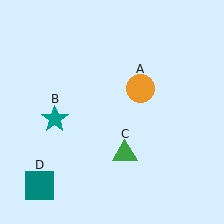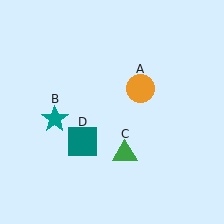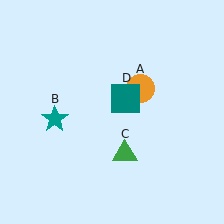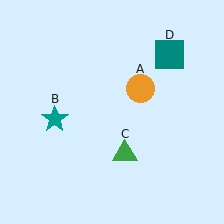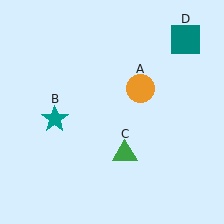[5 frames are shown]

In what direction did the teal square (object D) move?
The teal square (object D) moved up and to the right.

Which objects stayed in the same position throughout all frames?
Orange circle (object A) and teal star (object B) and green triangle (object C) remained stationary.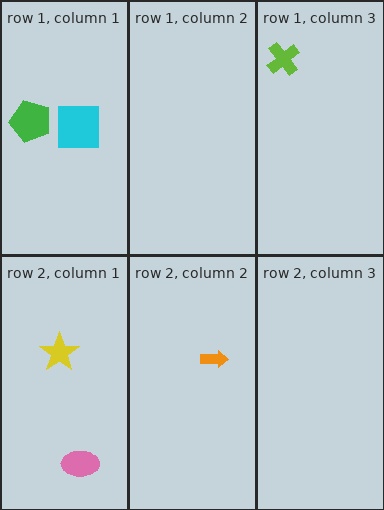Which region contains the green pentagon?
The row 1, column 1 region.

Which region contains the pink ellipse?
The row 2, column 1 region.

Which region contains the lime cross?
The row 1, column 3 region.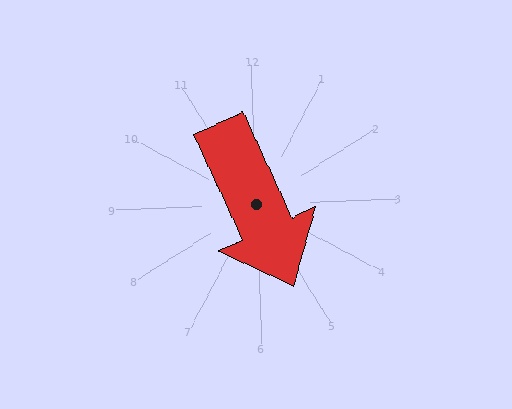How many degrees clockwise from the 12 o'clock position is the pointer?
Approximately 157 degrees.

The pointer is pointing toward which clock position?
Roughly 5 o'clock.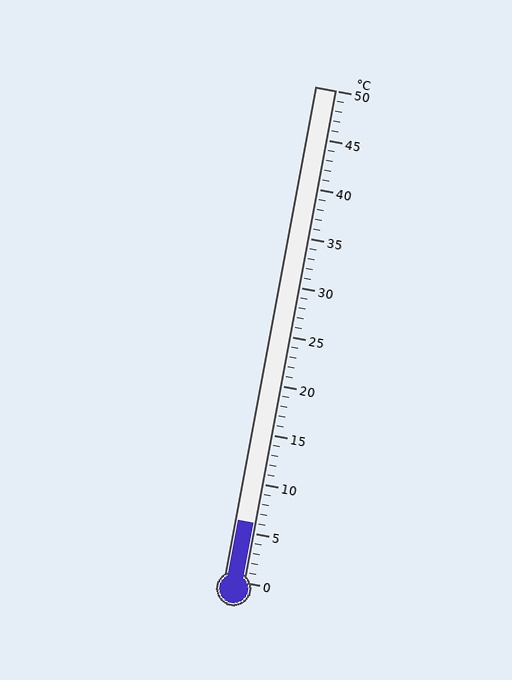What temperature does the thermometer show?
The thermometer shows approximately 6°C.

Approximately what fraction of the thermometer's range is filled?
The thermometer is filled to approximately 10% of its range.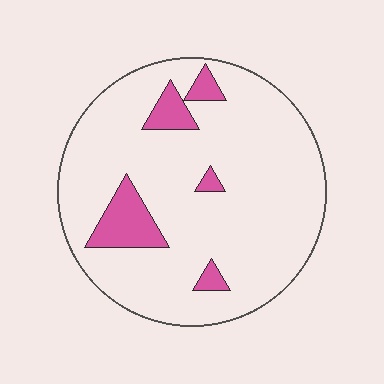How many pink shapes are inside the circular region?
5.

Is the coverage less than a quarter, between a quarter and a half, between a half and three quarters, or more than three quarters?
Less than a quarter.